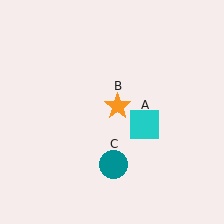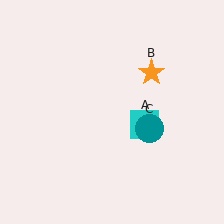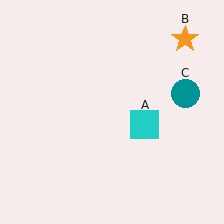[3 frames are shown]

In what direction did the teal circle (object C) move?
The teal circle (object C) moved up and to the right.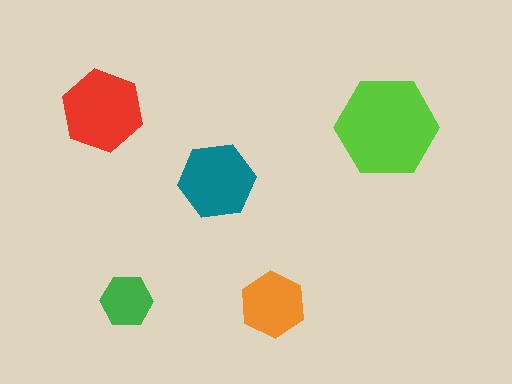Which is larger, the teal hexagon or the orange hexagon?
The teal one.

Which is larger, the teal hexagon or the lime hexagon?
The lime one.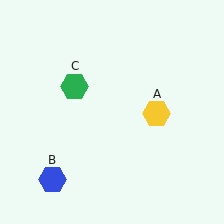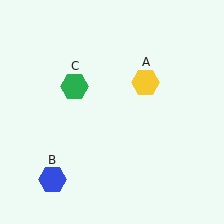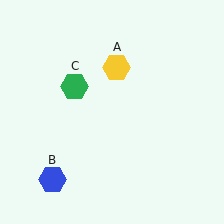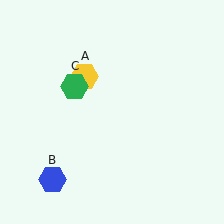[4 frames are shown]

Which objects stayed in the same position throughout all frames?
Blue hexagon (object B) and green hexagon (object C) remained stationary.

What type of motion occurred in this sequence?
The yellow hexagon (object A) rotated counterclockwise around the center of the scene.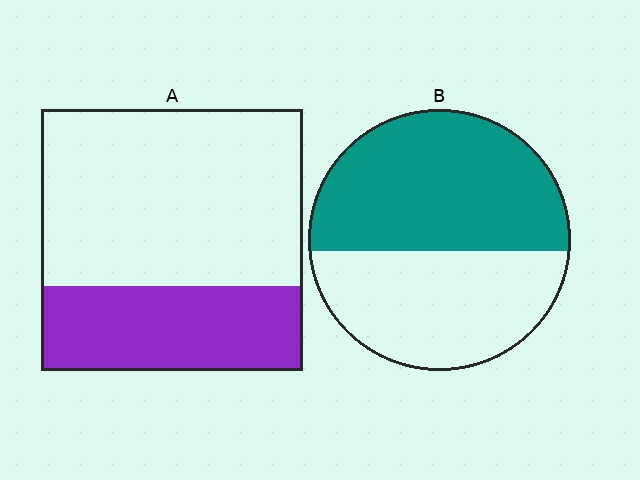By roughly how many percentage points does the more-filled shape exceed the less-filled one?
By roughly 25 percentage points (B over A).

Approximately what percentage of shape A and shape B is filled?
A is approximately 30% and B is approximately 55%.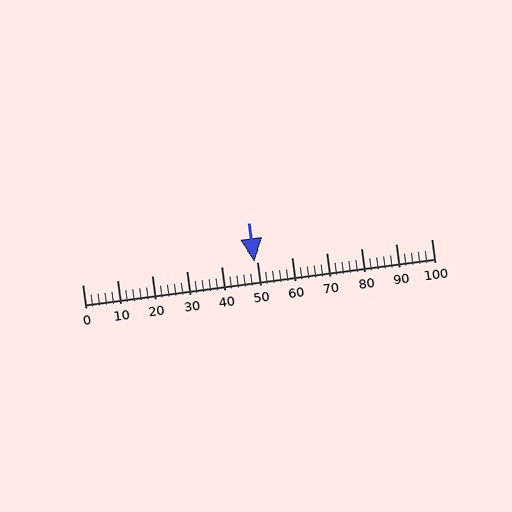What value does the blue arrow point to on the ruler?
The blue arrow points to approximately 49.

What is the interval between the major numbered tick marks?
The major tick marks are spaced 10 units apart.